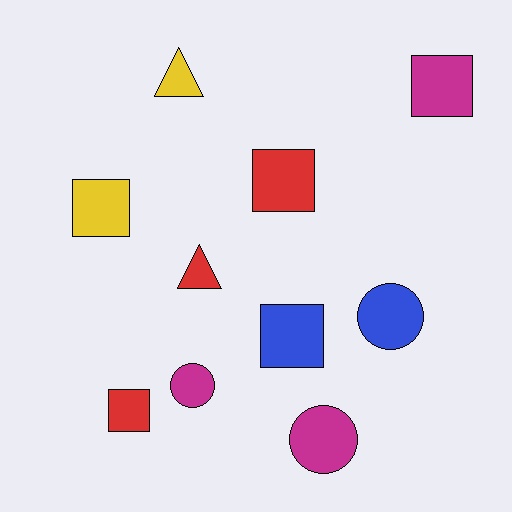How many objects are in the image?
There are 10 objects.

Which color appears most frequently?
Magenta, with 3 objects.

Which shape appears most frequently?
Square, with 5 objects.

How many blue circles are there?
There is 1 blue circle.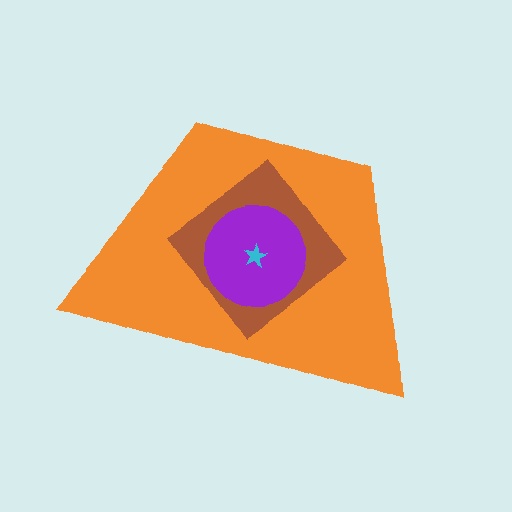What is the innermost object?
The cyan star.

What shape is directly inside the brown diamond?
The purple circle.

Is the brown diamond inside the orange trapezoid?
Yes.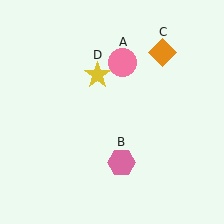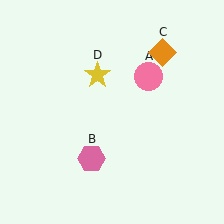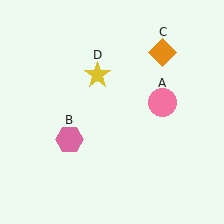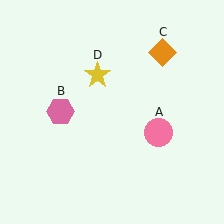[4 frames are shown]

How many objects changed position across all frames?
2 objects changed position: pink circle (object A), pink hexagon (object B).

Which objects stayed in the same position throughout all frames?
Orange diamond (object C) and yellow star (object D) remained stationary.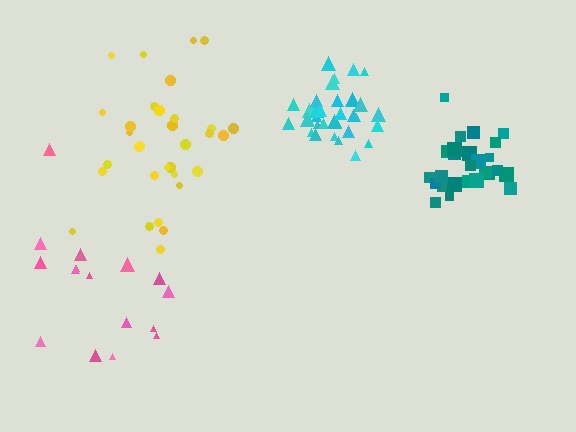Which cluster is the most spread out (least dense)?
Pink.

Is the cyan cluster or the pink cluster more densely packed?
Cyan.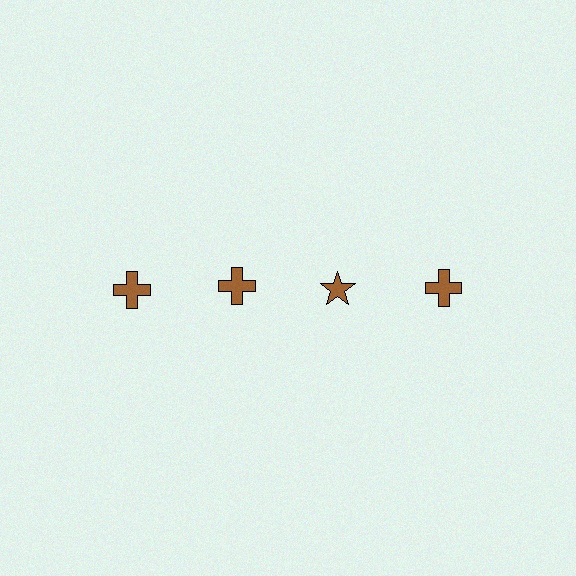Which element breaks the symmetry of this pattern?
The brown star in the top row, center column breaks the symmetry. All other shapes are brown crosses.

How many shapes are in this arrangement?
There are 4 shapes arranged in a grid pattern.